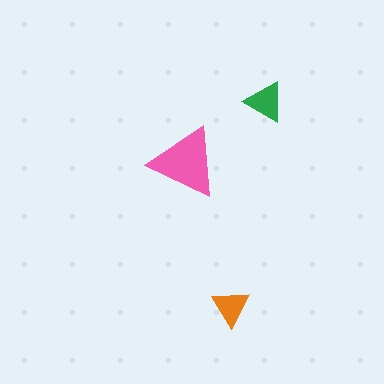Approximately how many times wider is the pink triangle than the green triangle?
About 1.5 times wider.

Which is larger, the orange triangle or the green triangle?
The green one.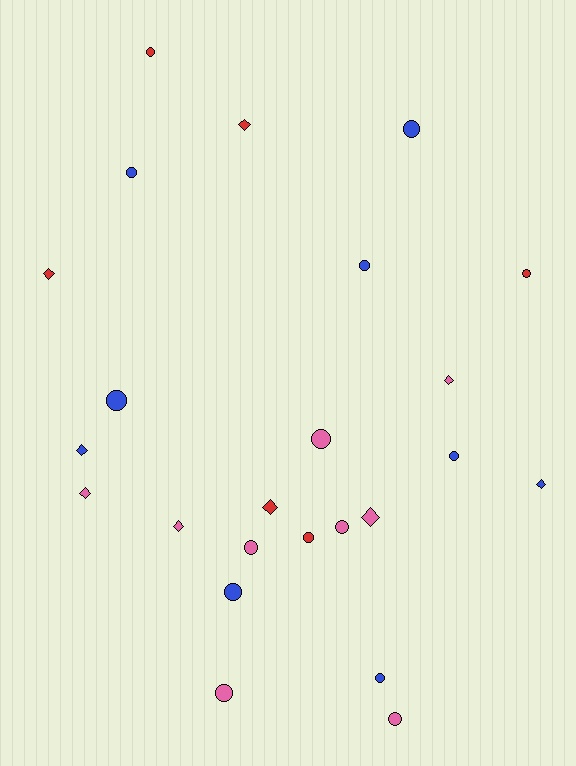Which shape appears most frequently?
Circle, with 15 objects.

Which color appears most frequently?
Pink, with 9 objects.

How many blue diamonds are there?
There are 2 blue diamonds.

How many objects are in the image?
There are 24 objects.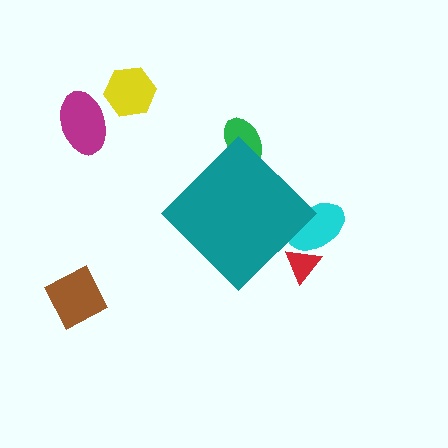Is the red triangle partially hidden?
Yes, the red triangle is partially hidden behind the teal diamond.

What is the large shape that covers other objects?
A teal diamond.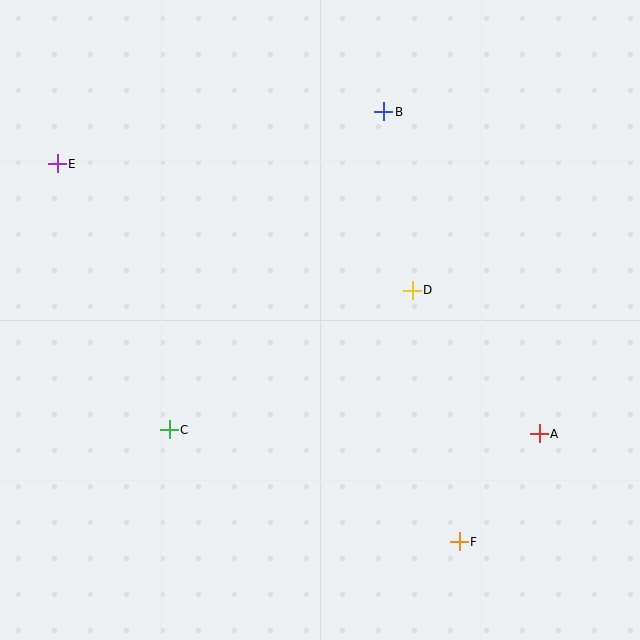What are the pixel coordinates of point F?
Point F is at (459, 542).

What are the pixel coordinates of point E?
Point E is at (57, 164).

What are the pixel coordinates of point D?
Point D is at (412, 291).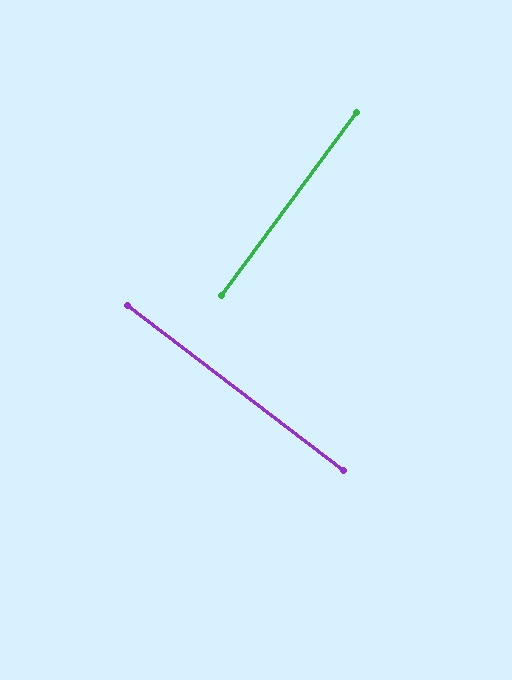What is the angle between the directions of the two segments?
Approximately 89 degrees.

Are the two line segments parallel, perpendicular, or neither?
Perpendicular — they meet at approximately 89°.